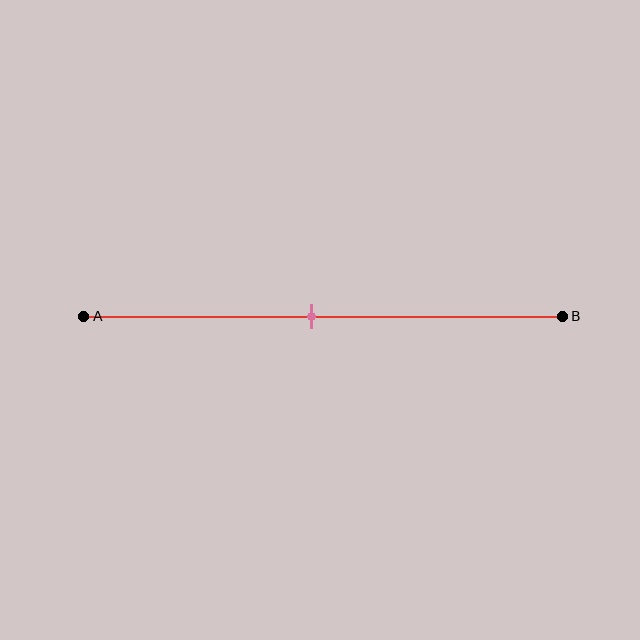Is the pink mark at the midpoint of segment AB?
Yes, the mark is approximately at the midpoint.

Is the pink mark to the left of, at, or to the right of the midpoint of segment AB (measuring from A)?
The pink mark is approximately at the midpoint of segment AB.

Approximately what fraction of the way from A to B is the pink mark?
The pink mark is approximately 50% of the way from A to B.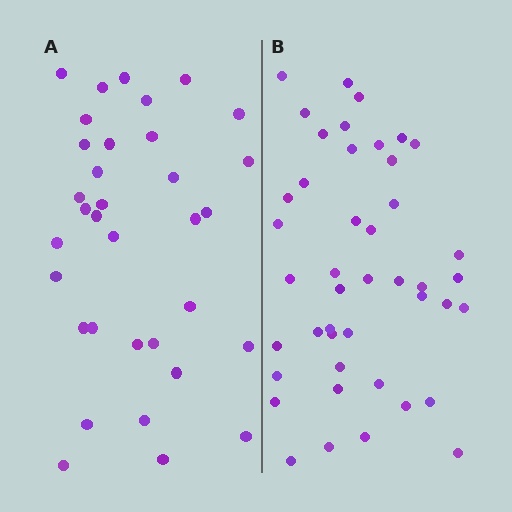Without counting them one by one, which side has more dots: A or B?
Region B (the right region) has more dots.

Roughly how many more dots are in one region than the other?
Region B has roughly 10 or so more dots than region A.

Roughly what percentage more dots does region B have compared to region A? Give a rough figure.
About 30% more.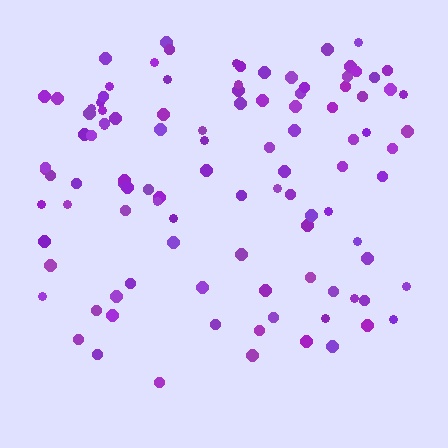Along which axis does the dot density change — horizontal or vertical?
Vertical.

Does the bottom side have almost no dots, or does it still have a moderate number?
Still a moderate number, just noticeably fewer than the top.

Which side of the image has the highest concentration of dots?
The top.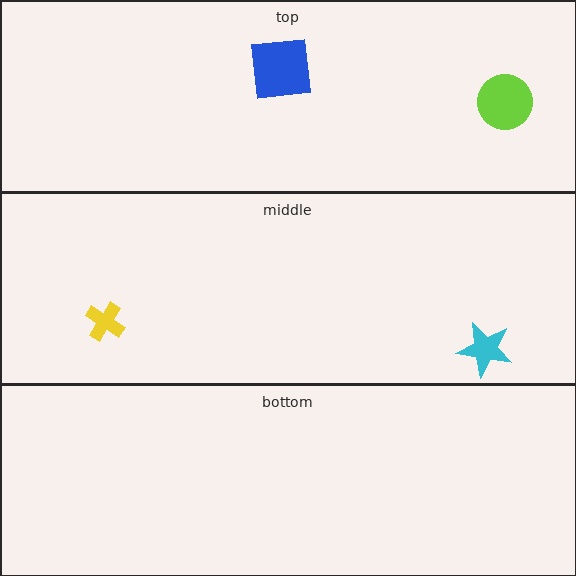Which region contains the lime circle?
The top region.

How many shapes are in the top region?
2.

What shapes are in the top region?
The lime circle, the blue square.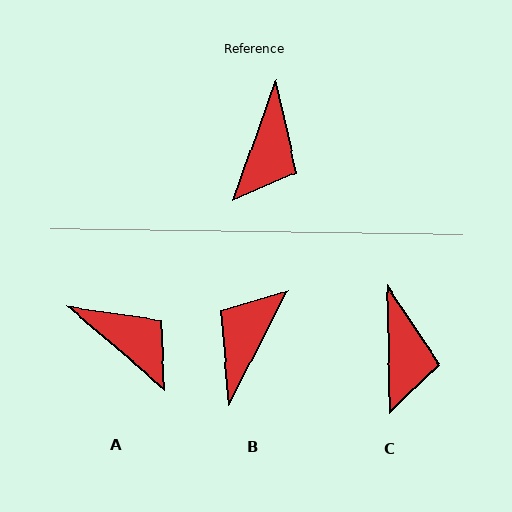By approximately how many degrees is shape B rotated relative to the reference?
Approximately 173 degrees counter-clockwise.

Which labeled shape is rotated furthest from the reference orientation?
B, about 173 degrees away.